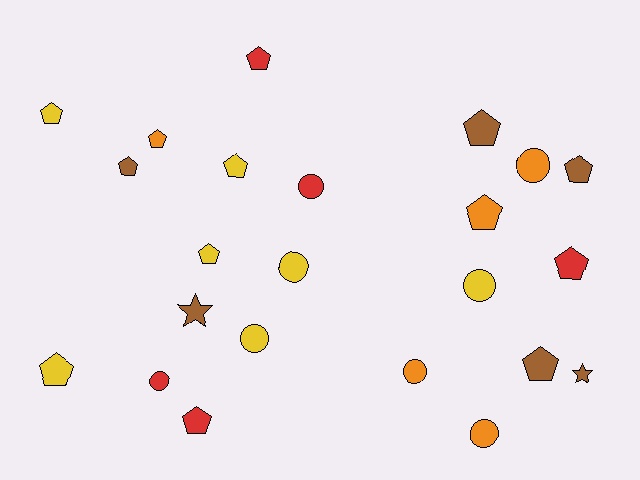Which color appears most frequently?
Yellow, with 7 objects.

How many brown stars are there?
There are 2 brown stars.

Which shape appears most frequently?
Pentagon, with 13 objects.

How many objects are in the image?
There are 23 objects.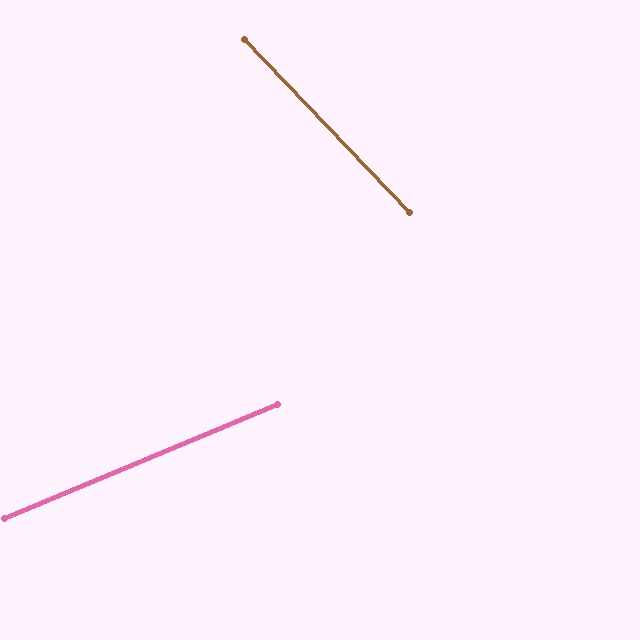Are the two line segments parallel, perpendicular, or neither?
Neither parallel nor perpendicular — they differ by about 69°.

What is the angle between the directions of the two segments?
Approximately 69 degrees.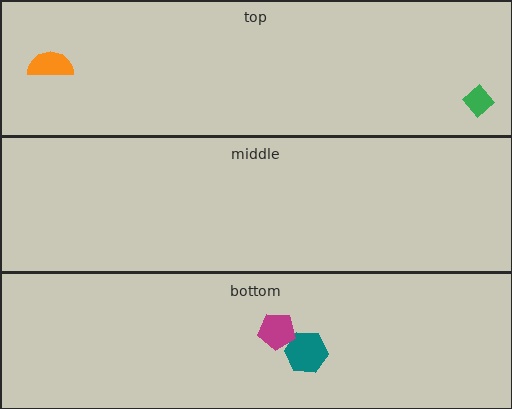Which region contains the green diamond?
The top region.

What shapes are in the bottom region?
The teal hexagon, the magenta pentagon.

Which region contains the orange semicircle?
The top region.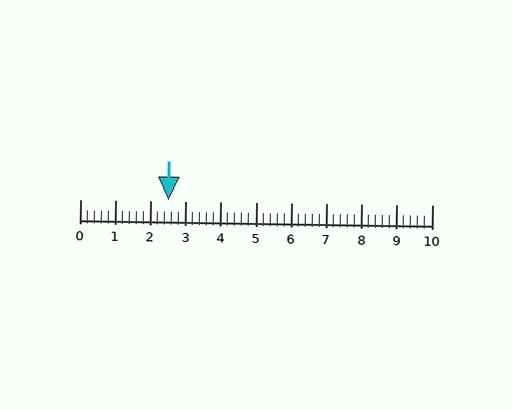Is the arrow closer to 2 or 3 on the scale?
The arrow is closer to 3.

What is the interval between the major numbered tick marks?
The major tick marks are spaced 1 units apart.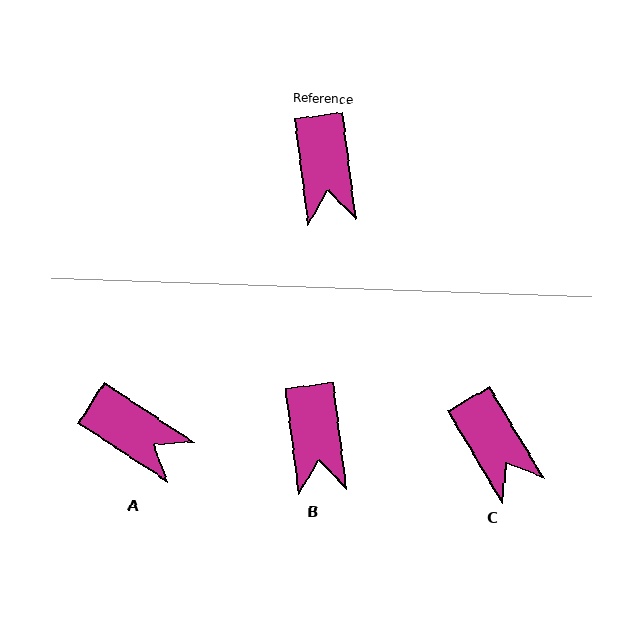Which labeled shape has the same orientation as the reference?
B.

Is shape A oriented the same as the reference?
No, it is off by about 50 degrees.